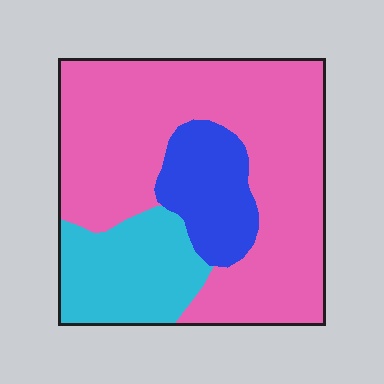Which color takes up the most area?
Pink, at roughly 65%.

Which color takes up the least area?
Blue, at roughly 15%.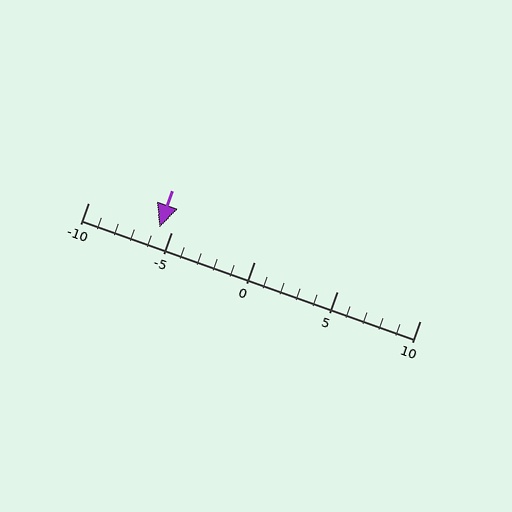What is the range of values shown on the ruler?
The ruler shows values from -10 to 10.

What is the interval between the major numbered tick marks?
The major tick marks are spaced 5 units apart.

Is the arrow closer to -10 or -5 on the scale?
The arrow is closer to -5.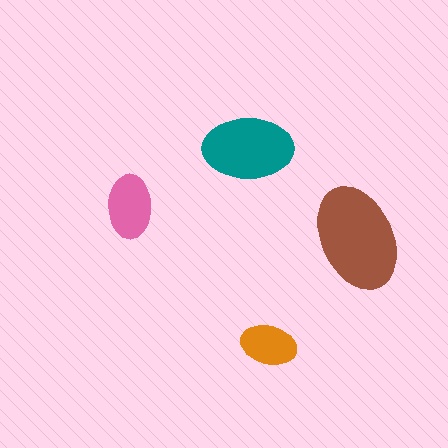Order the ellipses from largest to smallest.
the brown one, the teal one, the pink one, the orange one.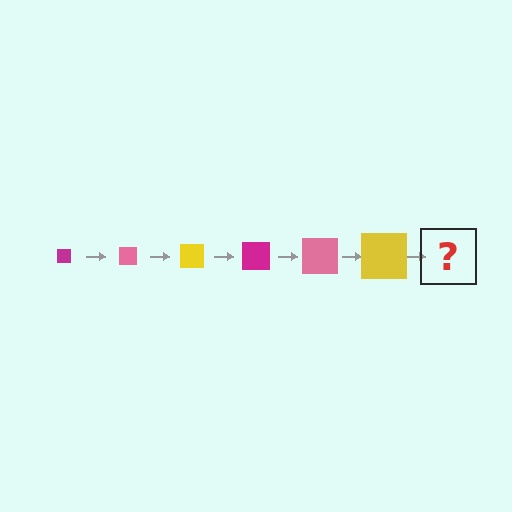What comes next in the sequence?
The next element should be a magenta square, larger than the previous one.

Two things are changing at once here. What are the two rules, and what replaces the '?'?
The two rules are that the square grows larger each step and the color cycles through magenta, pink, and yellow. The '?' should be a magenta square, larger than the previous one.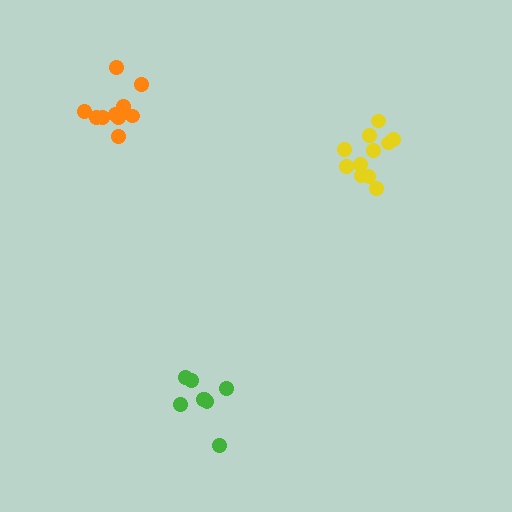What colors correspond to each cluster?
The clusters are colored: yellow, orange, green.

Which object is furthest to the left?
The orange cluster is leftmost.